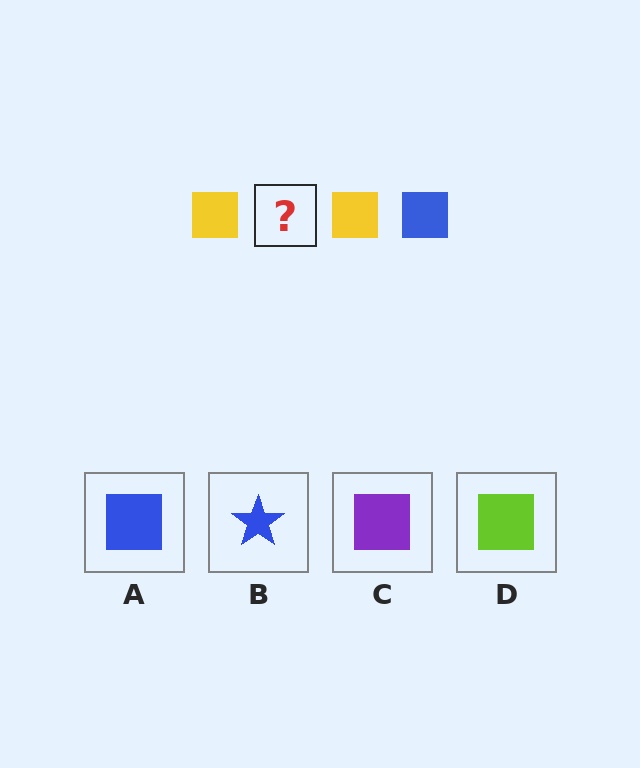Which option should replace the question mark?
Option A.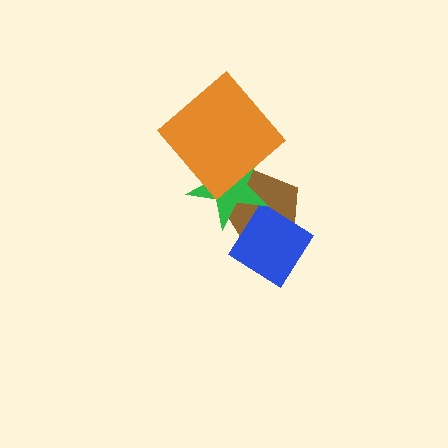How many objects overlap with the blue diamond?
1 object overlaps with the blue diamond.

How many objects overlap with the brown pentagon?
2 objects overlap with the brown pentagon.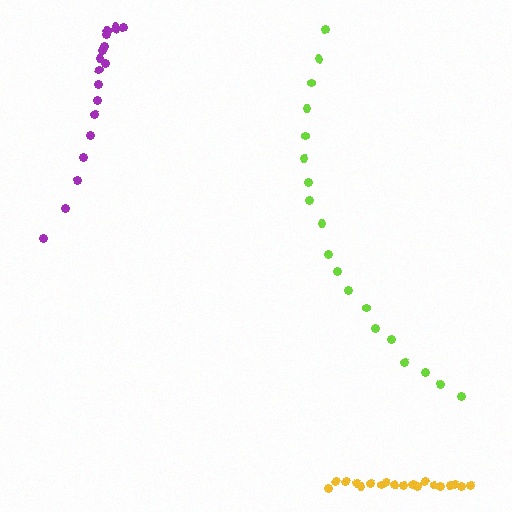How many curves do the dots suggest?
There are 3 distinct paths.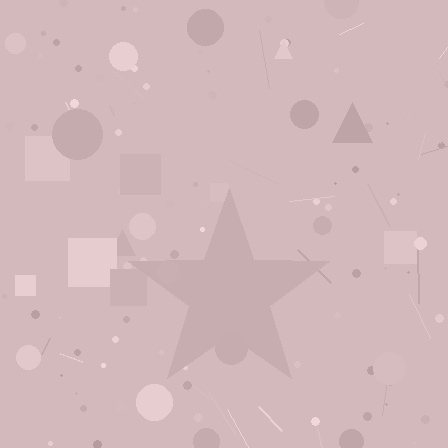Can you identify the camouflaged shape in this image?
The camouflaged shape is a star.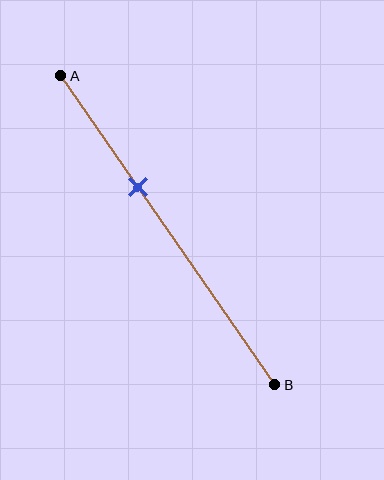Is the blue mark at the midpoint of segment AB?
No, the mark is at about 35% from A, not at the 50% midpoint.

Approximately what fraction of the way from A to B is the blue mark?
The blue mark is approximately 35% of the way from A to B.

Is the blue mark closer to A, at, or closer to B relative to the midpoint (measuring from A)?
The blue mark is closer to point A than the midpoint of segment AB.